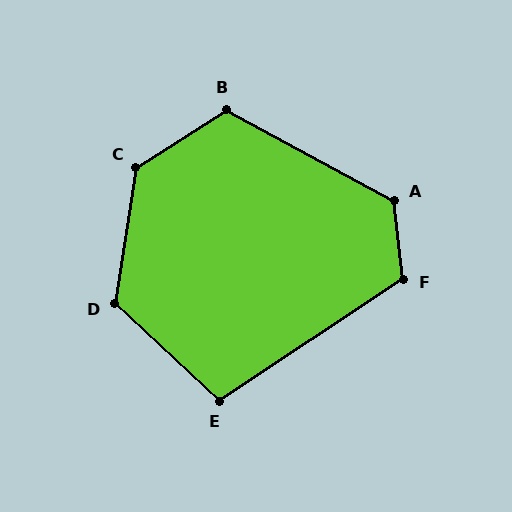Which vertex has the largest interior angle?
C, at approximately 132 degrees.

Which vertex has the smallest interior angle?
E, at approximately 104 degrees.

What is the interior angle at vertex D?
Approximately 124 degrees (obtuse).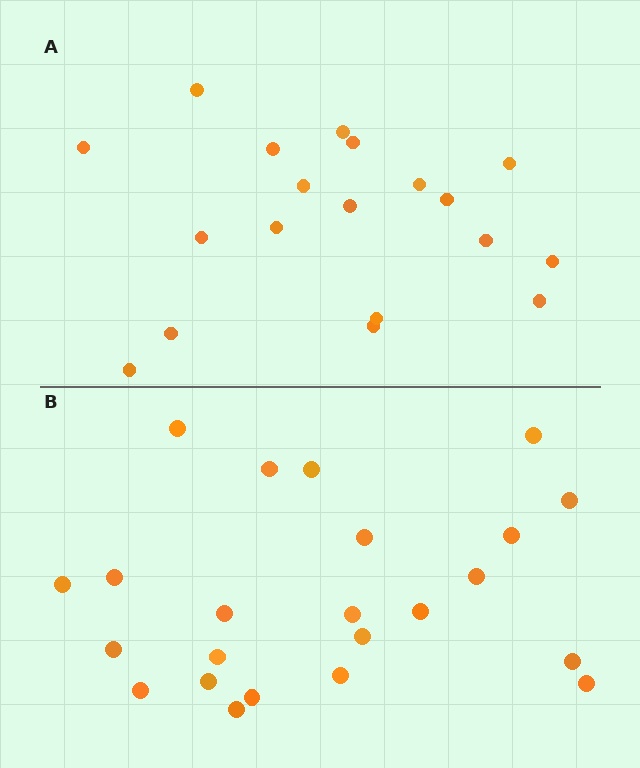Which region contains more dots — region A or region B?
Region B (the bottom region) has more dots.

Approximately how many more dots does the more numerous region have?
Region B has about 4 more dots than region A.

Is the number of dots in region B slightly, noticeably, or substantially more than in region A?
Region B has only slightly more — the two regions are fairly close. The ratio is roughly 1.2 to 1.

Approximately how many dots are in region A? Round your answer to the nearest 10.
About 20 dots. (The exact count is 19, which rounds to 20.)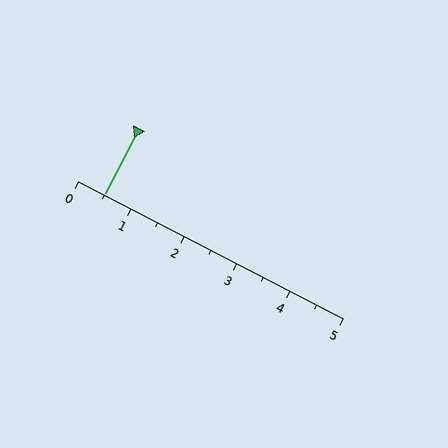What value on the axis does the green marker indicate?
The marker indicates approximately 0.5.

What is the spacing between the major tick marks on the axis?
The major ticks are spaced 1 apart.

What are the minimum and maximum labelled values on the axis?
The axis runs from 0 to 5.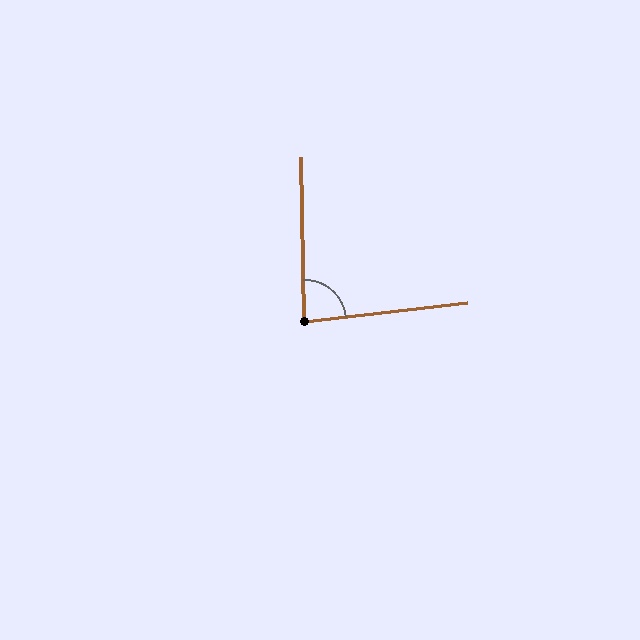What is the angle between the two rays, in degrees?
Approximately 85 degrees.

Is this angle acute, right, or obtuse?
It is acute.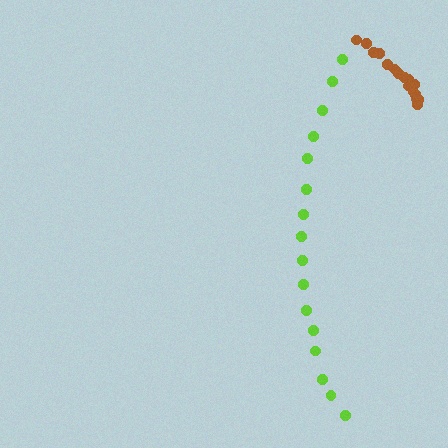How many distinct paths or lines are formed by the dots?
There are 2 distinct paths.